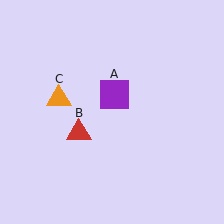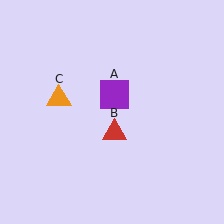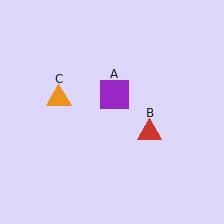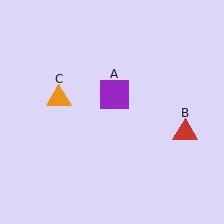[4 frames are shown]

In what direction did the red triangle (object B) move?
The red triangle (object B) moved right.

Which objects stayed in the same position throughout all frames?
Purple square (object A) and orange triangle (object C) remained stationary.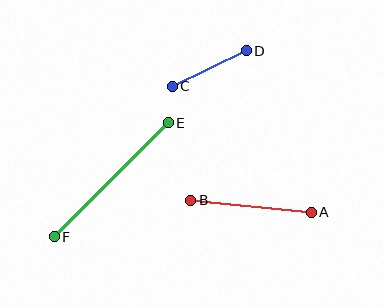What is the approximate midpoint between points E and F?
The midpoint is at approximately (111, 180) pixels.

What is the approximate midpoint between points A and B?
The midpoint is at approximately (251, 206) pixels.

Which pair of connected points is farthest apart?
Points E and F are farthest apart.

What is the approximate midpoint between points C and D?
The midpoint is at approximately (209, 69) pixels.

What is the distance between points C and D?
The distance is approximately 82 pixels.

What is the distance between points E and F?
The distance is approximately 161 pixels.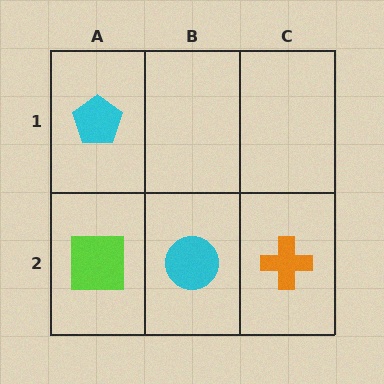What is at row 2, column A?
A lime square.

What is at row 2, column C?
An orange cross.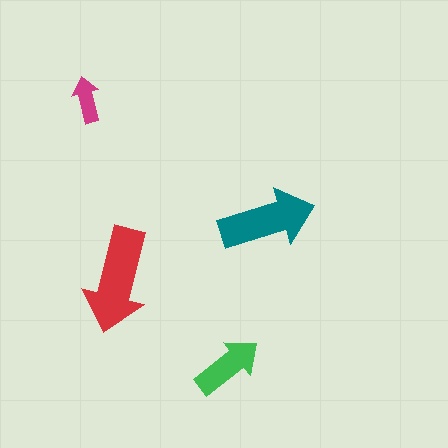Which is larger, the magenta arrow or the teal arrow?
The teal one.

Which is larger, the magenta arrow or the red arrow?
The red one.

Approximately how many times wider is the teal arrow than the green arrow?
About 1.5 times wider.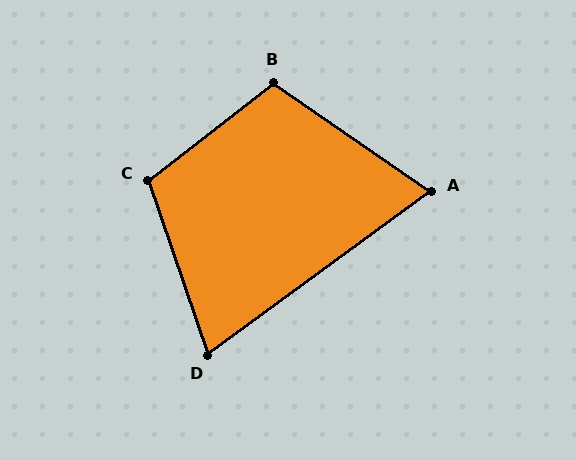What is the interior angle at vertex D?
Approximately 73 degrees (acute).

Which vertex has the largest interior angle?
C, at approximately 109 degrees.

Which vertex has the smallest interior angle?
A, at approximately 71 degrees.